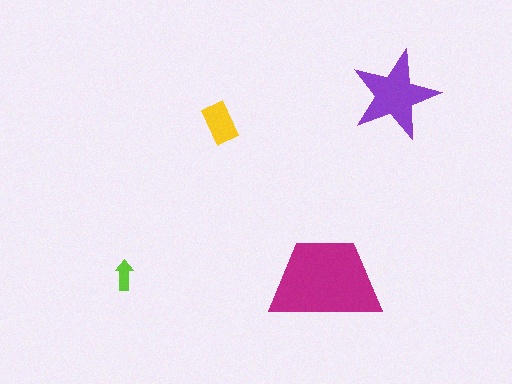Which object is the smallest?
The lime arrow.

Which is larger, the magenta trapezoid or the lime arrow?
The magenta trapezoid.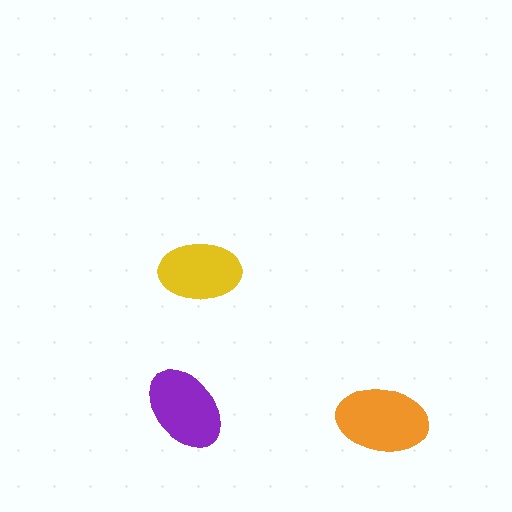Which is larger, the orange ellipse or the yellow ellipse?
The orange one.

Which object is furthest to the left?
The purple ellipse is leftmost.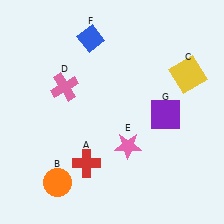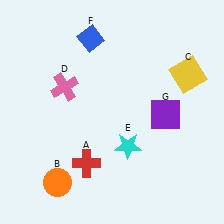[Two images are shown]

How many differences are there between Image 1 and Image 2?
There is 1 difference between the two images.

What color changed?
The star (E) changed from pink in Image 1 to cyan in Image 2.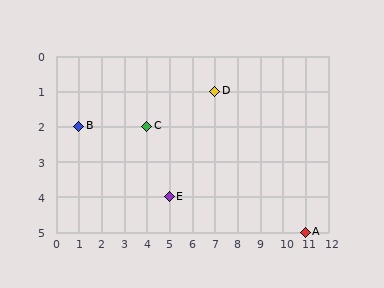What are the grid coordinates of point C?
Point C is at grid coordinates (4, 2).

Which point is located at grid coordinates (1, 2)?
Point B is at (1, 2).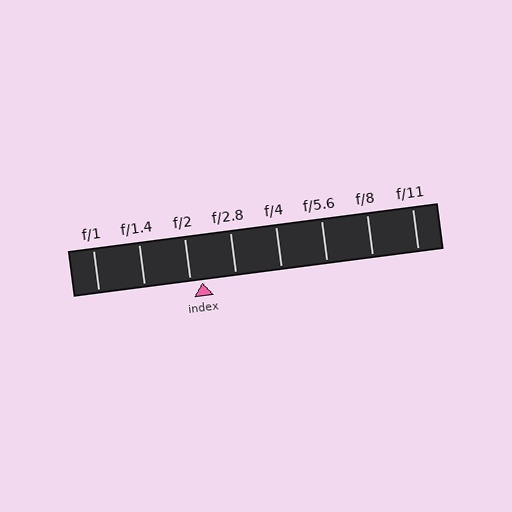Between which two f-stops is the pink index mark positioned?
The index mark is between f/2 and f/2.8.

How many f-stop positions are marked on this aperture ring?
There are 8 f-stop positions marked.